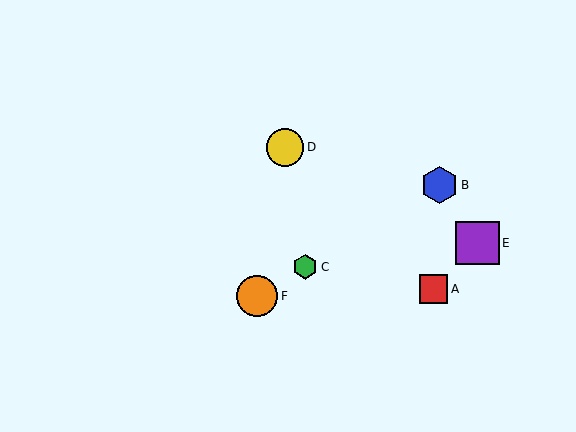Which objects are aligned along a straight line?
Objects B, C, F are aligned along a straight line.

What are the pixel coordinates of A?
Object A is at (434, 289).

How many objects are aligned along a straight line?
3 objects (B, C, F) are aligned along a straight line.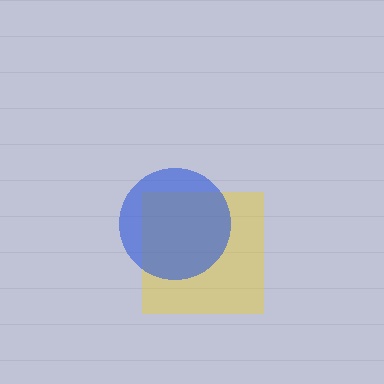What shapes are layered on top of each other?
The layered shapes are: a yellow square, a blue circle.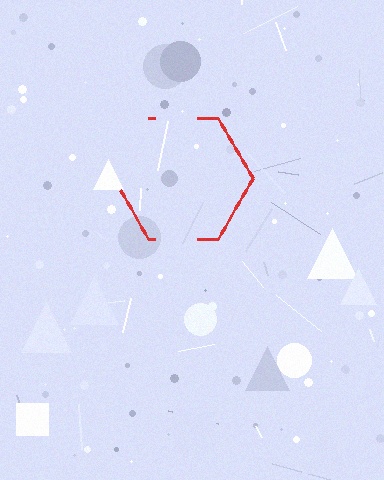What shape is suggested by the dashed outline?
The dashed outline suggests a hexagon.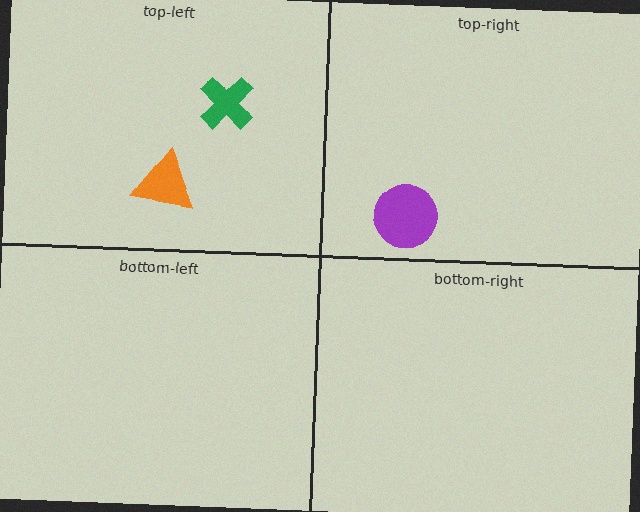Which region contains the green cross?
The top-left region.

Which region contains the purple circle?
The top-right region.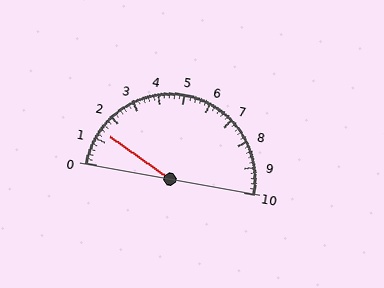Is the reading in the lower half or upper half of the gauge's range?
The reading is in the lower half of the range (0 to 10).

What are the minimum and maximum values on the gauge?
The gauge ranges from 0 to 10.